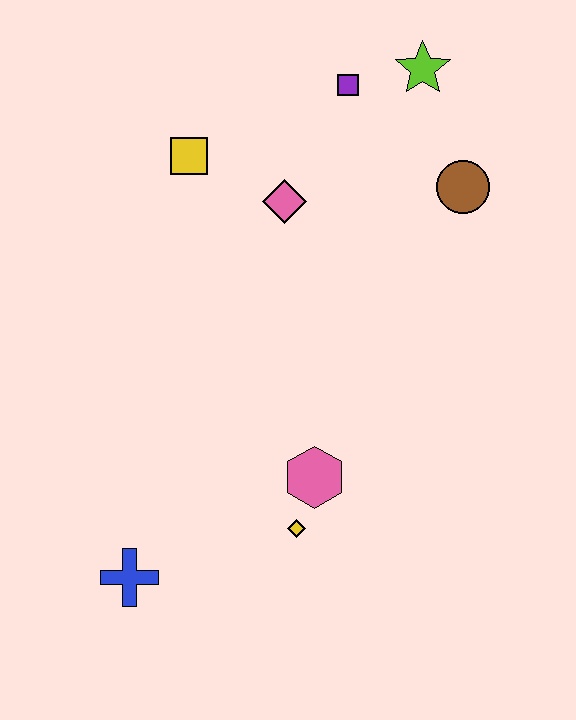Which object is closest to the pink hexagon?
The yellow diamond is closest to the pink hexagon.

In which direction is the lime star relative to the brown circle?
The lime star is above the brown circle.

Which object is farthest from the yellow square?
The blue cross is farthest from the yellow square.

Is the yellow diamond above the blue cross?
Yes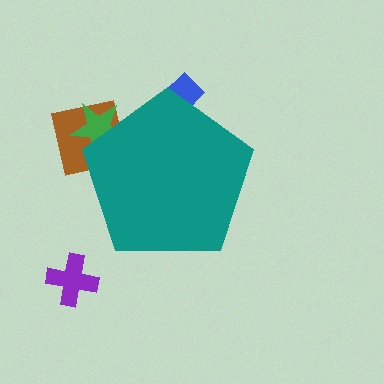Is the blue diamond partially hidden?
Yes, the blue diamond is partially hidden behind the teal pentagon.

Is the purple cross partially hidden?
No, the purple cross is fully visible.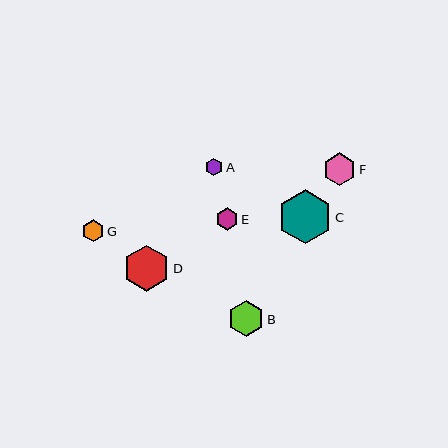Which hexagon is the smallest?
Hexagon A is the smallest with a size of approximately 18 pixels.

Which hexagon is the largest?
Hexagon C is the largest with a size of approximately 54 pixels.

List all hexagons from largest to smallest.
From largest to smallest: C, D, B, F, E, G, A.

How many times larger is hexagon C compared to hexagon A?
Hexagon C is approximately 3.1 times the size of hexagon A.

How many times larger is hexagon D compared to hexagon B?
Hexagon D is approximately 1.3 times the size of hexagon B.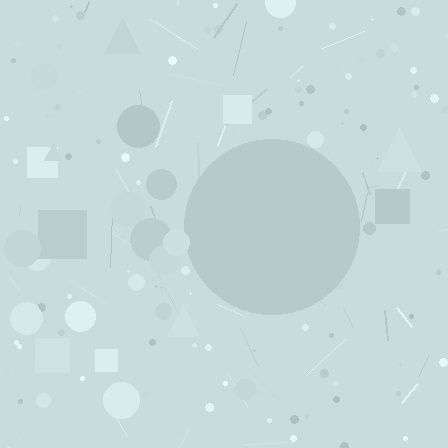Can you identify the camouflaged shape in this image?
The camouflaged shape is a circle.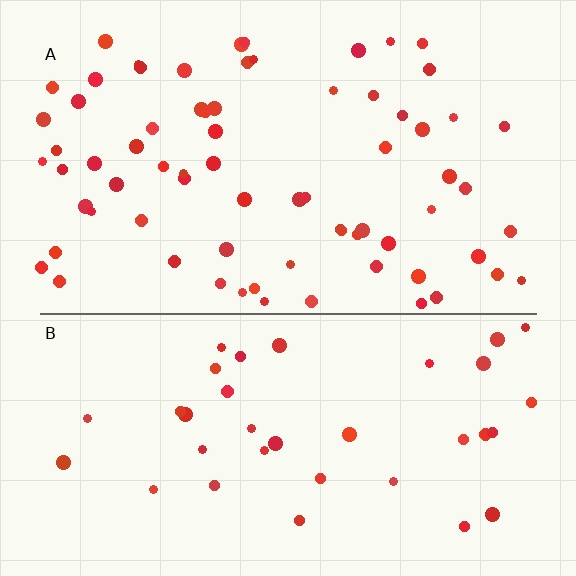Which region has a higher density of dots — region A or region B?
A (the top).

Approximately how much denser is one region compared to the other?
Approximately 2.0× — region A over region B.